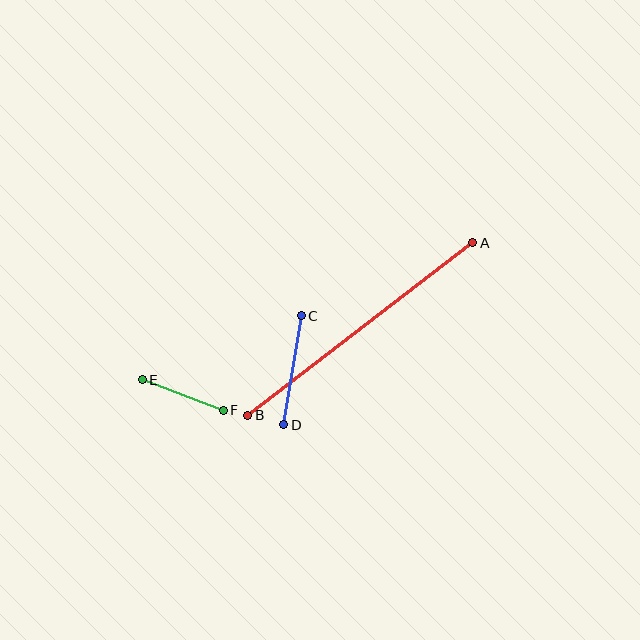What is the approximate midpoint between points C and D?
The midpoint is at approximately (293, 370) pixels.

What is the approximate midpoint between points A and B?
The midpoint is at approximately (360, 329) pixels.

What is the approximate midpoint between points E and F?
The midpoint is at approximately (183, 395) pixels.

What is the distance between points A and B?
The distance is approximately 284 pixels.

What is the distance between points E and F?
The distance is approximately 87 pixels.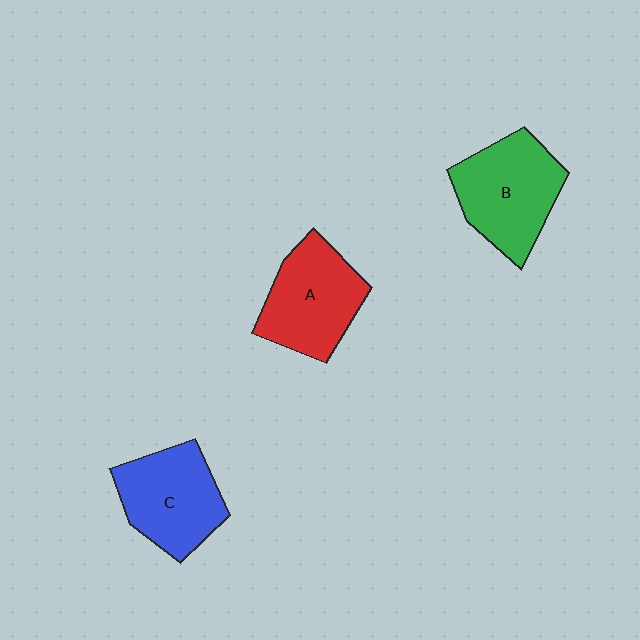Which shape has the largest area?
Shape B (green).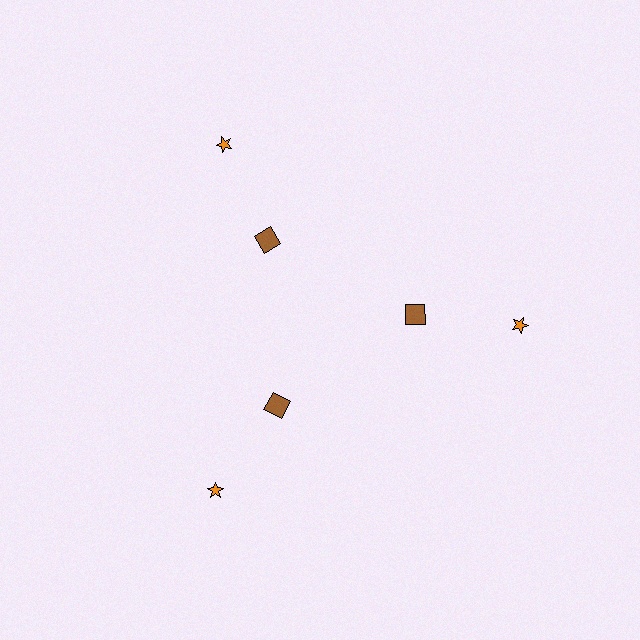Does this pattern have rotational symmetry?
Yes, this pattern has 3-fold rotational symmetry. It looks the same after rotating 120 degrees around the center.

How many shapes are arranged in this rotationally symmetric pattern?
There are 6 shapes, arranged in 3 groups of 2.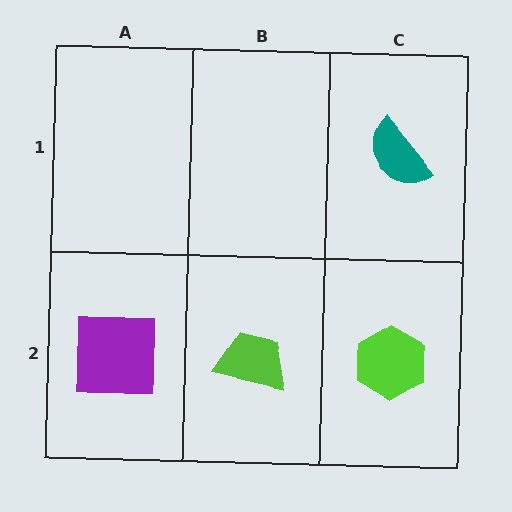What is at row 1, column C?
A teal semicircle.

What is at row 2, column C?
A lime hexagon.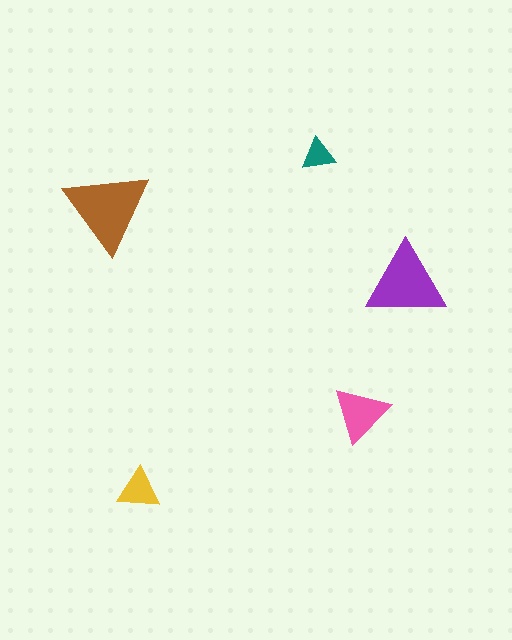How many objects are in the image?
There are 5 objects in the image.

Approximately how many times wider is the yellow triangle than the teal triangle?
About 1.5 times wider.